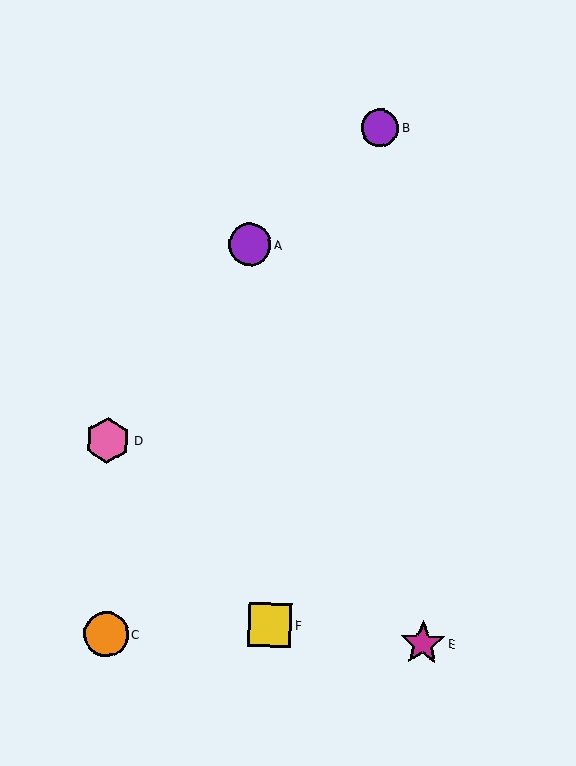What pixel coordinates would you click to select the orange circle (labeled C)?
Click at (106, 634) to select the orange circle C.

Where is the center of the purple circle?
The center of the purple circle is at (380, 128).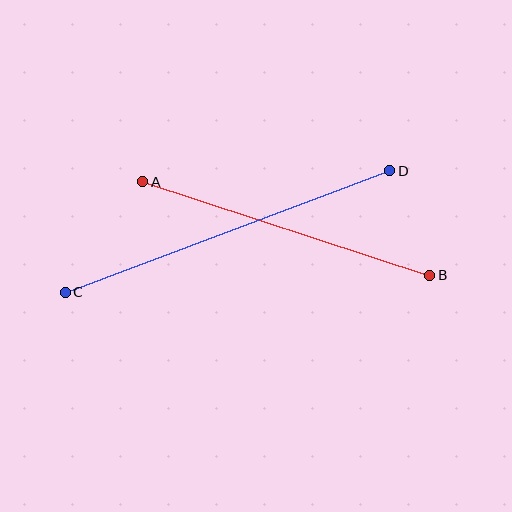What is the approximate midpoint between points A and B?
The midpoint is at approximately (286, 228) pixels.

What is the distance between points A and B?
The distance is approximately 301 pixels.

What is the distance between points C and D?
The distance is approximately 346 pixels.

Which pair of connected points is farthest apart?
Points C and D are farthest apart.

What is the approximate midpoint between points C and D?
The midpoint is at approximately (227, 232) pixels.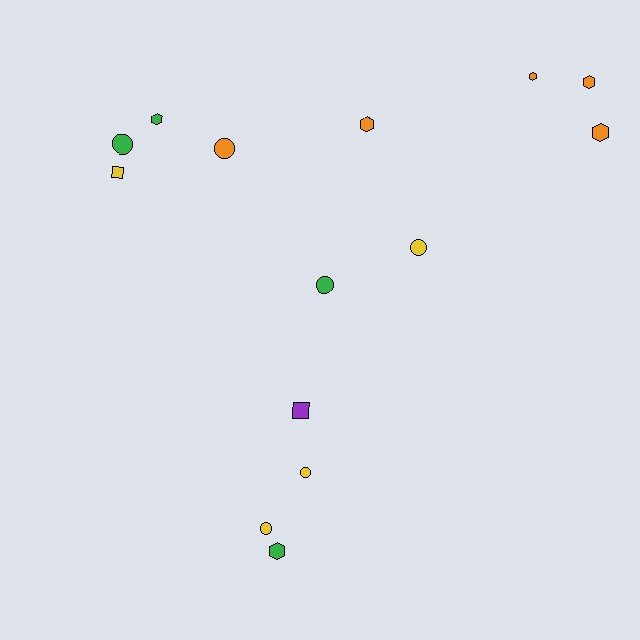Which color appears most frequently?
Orange, with 5 objects.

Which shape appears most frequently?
Circle, with 6 objects.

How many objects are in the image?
There are 14 objects.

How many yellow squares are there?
There is 1 yellow square.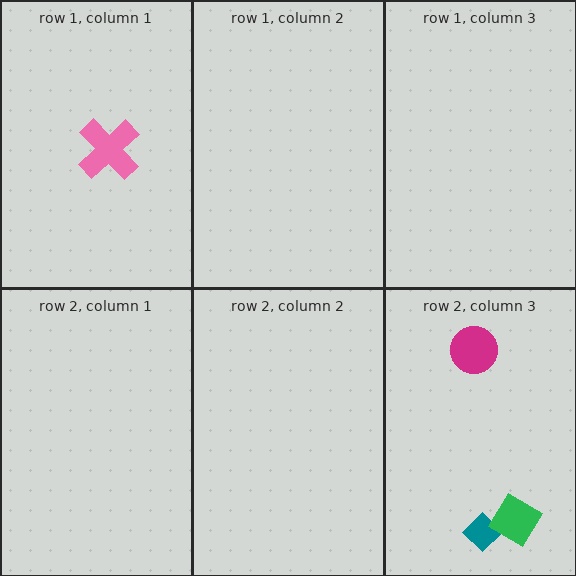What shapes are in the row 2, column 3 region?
The teal diamond, the green diamond, the magenta circle.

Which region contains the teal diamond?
The row 2, column 3 region.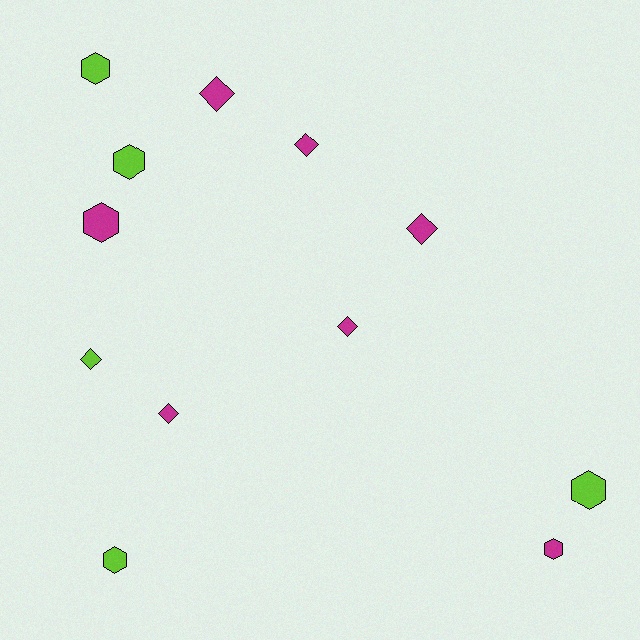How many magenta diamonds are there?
There are 5 magenta diamonds.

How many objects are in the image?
There are 12 objects.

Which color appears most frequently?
Magenta, with 7 objects.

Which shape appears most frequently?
Diamond, with 6 objects.